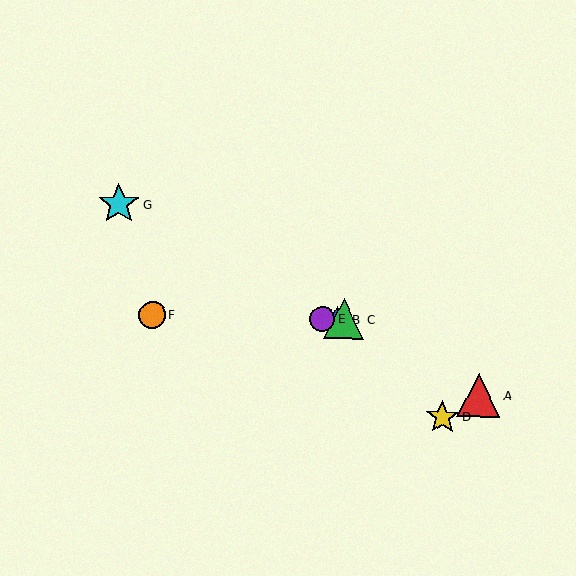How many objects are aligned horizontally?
4 objects (B, C, E, F) are aligned horizontally.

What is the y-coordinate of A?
Object A is at y≈395.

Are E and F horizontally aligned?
Yes, both are at y≈319.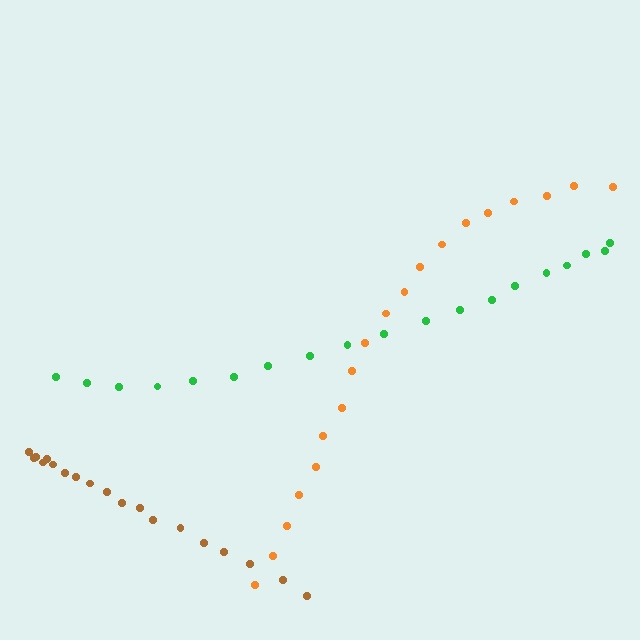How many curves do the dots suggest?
There are 3 distinct paths.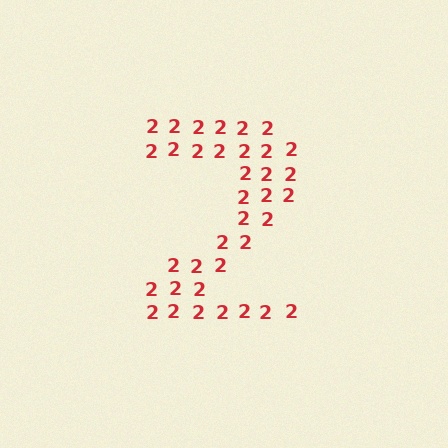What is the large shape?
The large shape is the digit 2.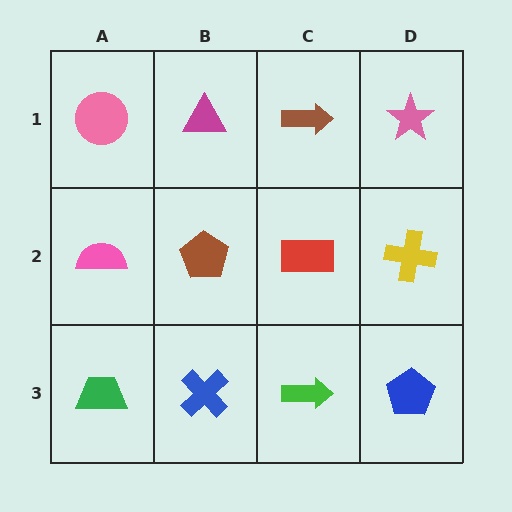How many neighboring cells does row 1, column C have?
3.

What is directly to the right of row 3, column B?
A green arrow.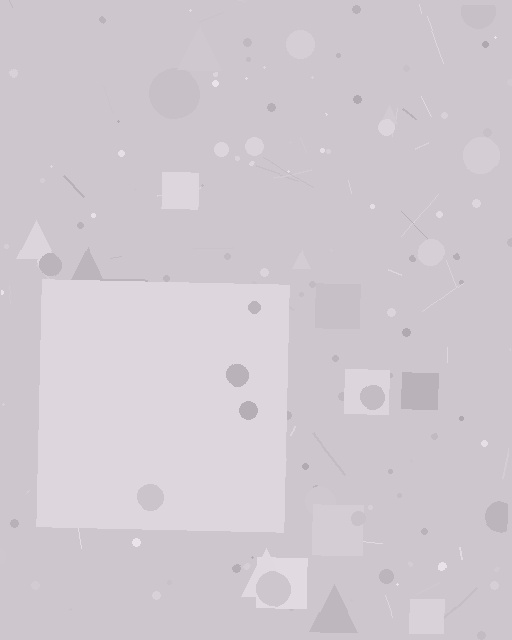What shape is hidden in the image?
A square is hidden in the image.